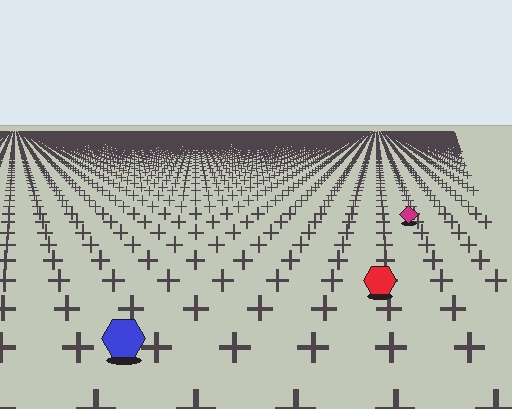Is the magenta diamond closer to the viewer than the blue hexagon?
No. The blue hexagon is closer — you can tell from the texture gradient: the ground texture is coarser near it.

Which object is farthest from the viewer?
The magenta diamond is farthest from the viewer. It appears smaller and the ground texture around it is denser.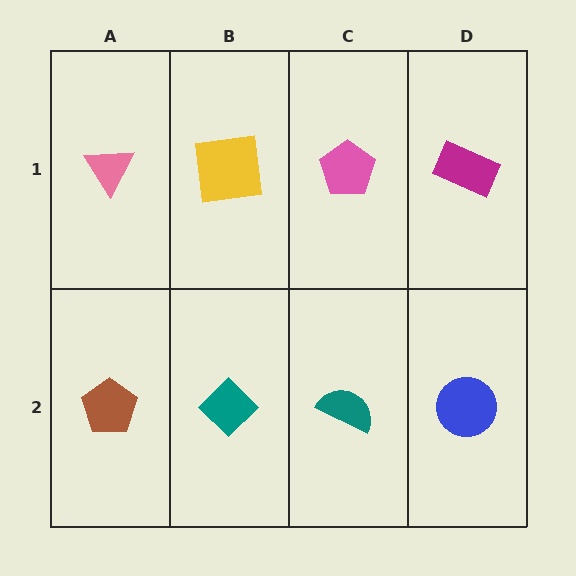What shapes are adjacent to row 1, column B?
A teal diamond (row 2, column B), a pink triangle (row 1, column A), a pink pentagon (row 1, column C).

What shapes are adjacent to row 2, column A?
A pink triangle (row 1, column A), a teal diamond (row 2, column B).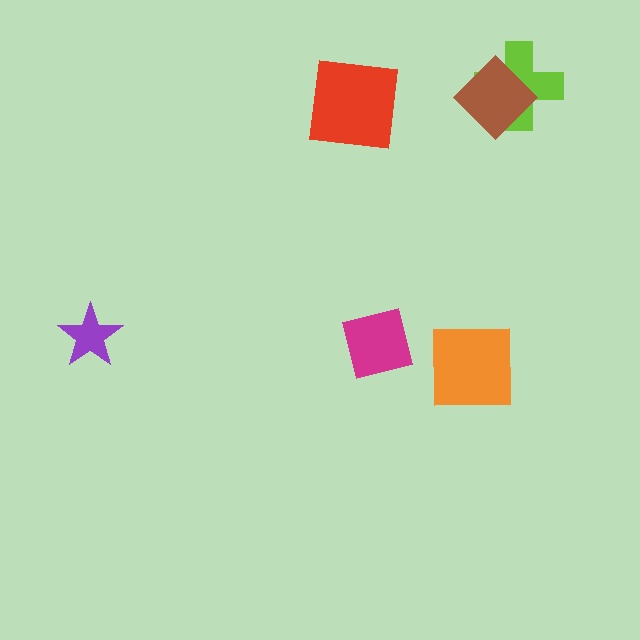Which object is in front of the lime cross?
The brown diamond is in front of the lime cross.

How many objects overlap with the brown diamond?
1 object overlaps with the brown diamond.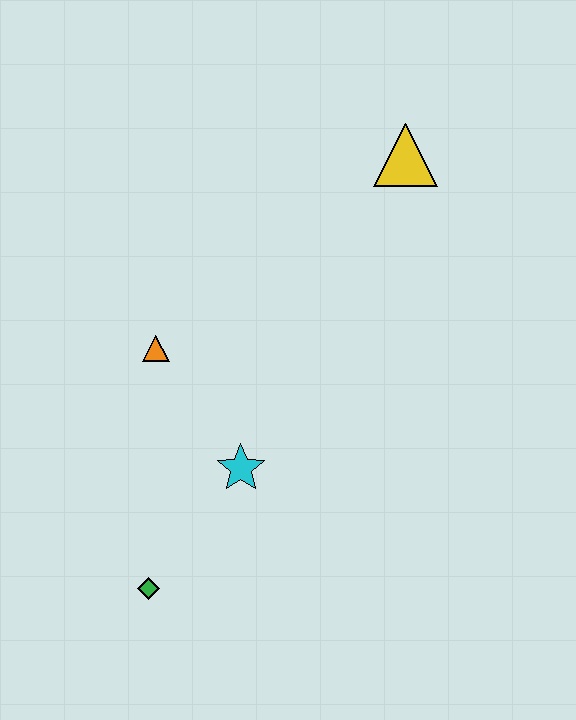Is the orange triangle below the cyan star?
No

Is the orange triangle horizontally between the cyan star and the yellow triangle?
No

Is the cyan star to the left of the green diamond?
No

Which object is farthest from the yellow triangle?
The green diamond is farthest from the yellow triangle.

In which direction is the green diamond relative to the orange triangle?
The green diamond is below the orange triangle.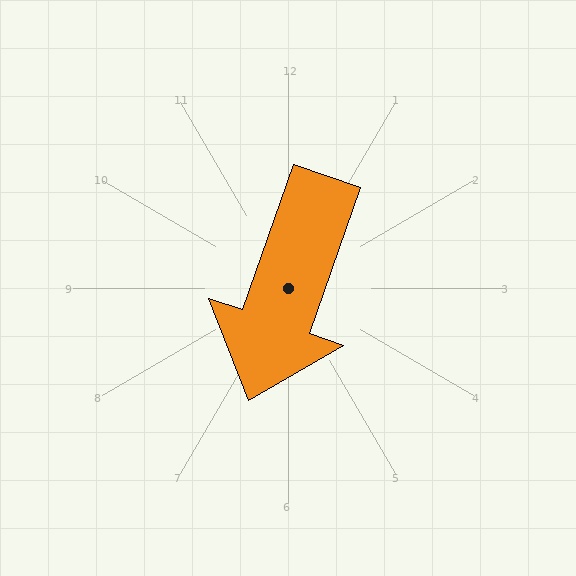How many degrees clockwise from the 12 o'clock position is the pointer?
Approximately 199 degrees.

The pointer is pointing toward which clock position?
Roughly 7 o'clock.